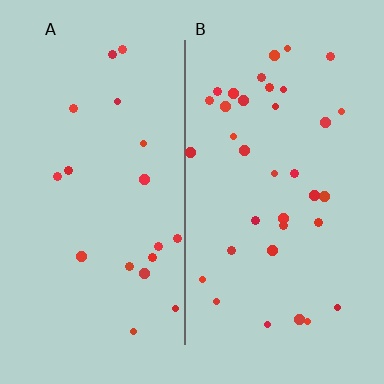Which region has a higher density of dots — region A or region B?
B (the right).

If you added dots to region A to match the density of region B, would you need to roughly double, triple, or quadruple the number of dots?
Approximately double.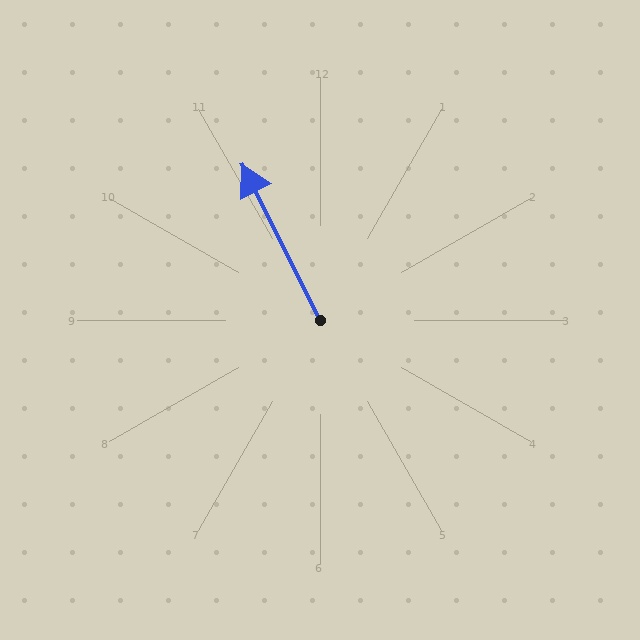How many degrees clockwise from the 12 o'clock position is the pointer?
Approximately 333 degrees.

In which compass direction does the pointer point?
Northwest.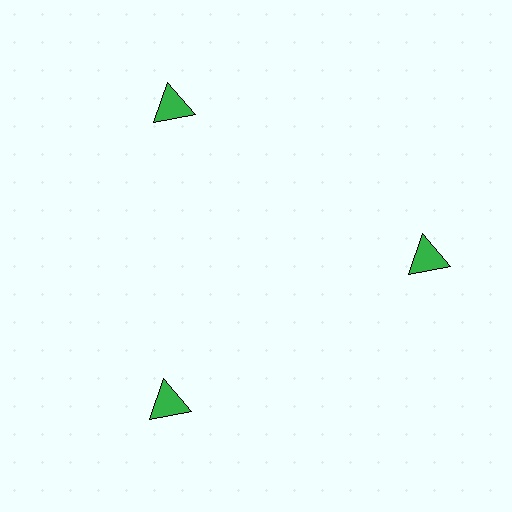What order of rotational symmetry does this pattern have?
This pattern has 3-fold rotational symmetry.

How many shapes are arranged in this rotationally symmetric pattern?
There are 3 shapes, arranged in 3 groups of 1.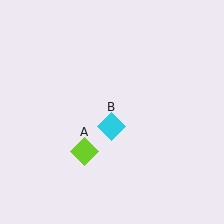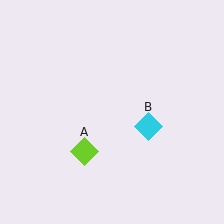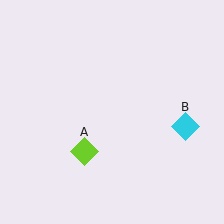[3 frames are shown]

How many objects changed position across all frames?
1 object changed position: cyan diamond (object B).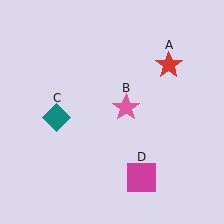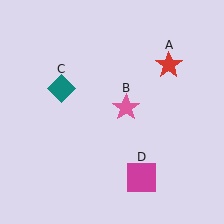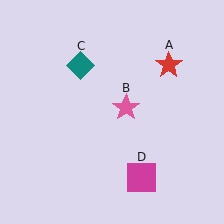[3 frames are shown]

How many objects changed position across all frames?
1 object changed position: teal diamond (object C).